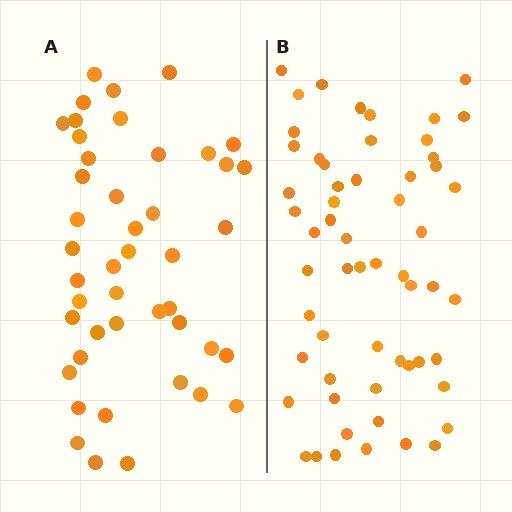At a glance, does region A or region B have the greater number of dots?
Region B (the right region) has more dots.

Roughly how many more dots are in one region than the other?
Region B has approximately 15 more dots than region A.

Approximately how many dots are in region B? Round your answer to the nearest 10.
About 60 dots. (The exact count is 58, which rounds to 60.)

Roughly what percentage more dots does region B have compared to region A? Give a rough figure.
About 30% more.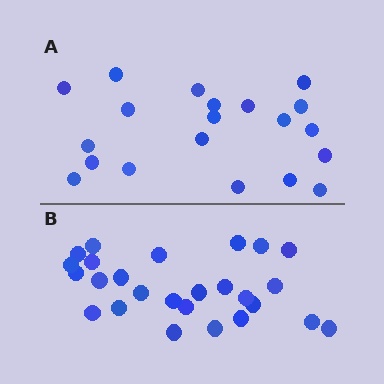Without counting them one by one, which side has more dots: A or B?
Region B (the bottom region) has more dots.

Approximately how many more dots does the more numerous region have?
Region B has about 6 more dots than region A.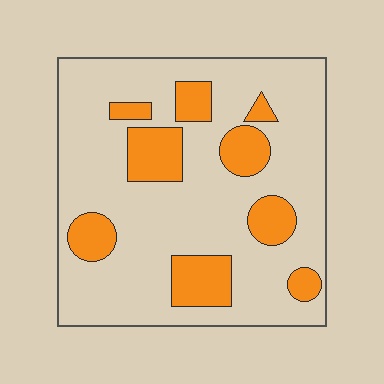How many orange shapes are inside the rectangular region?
9.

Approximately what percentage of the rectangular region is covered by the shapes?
Approximately 20%.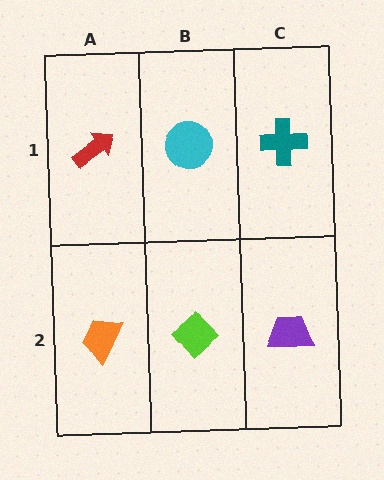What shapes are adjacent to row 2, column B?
A cyan circle (row 1, column B), an orange trapezoid (row 2, column A), a purple trapezoid (row 2, column C).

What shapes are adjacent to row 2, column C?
A teal cross (row 1, column C), a lime diamond (row 2, column B).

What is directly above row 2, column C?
A teal cross.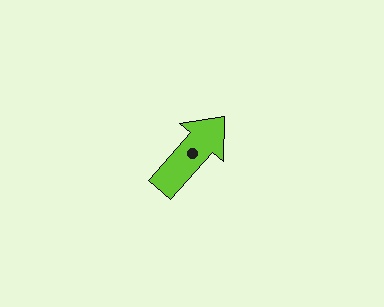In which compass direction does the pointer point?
Northeast.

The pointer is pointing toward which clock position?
Roughly 1 o'clock.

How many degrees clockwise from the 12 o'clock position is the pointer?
Approximately 41 degrees.